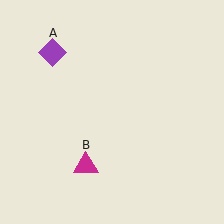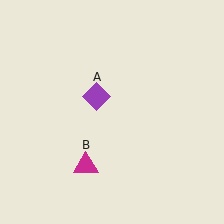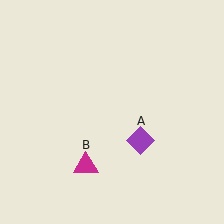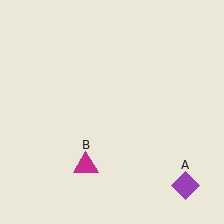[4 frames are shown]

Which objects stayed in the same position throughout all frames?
Magenta triangle (object B) remained stationary.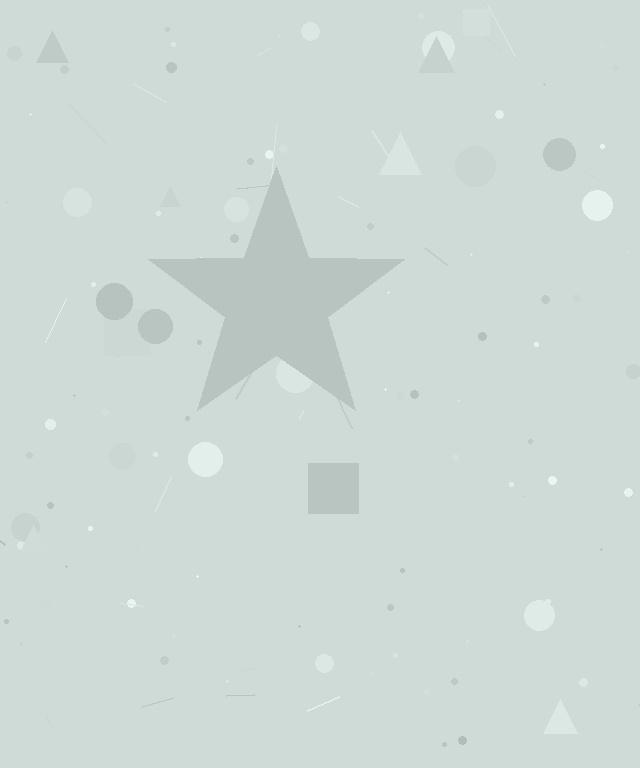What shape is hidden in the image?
A star is hidden in the image.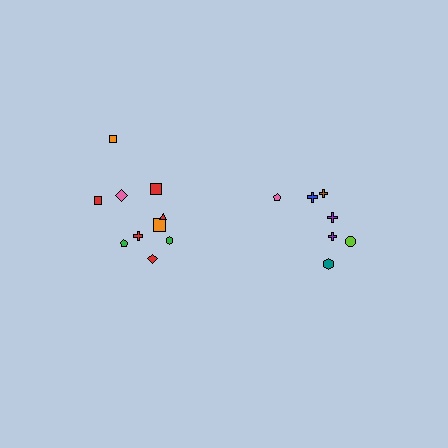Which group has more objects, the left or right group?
The left group.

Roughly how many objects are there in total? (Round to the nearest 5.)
Roughly 15 objects in total.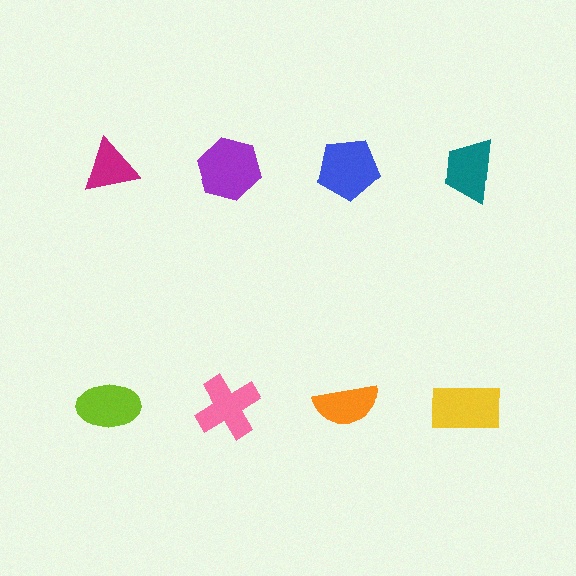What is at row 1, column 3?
A blue pentagon.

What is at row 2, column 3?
An orange semicircle.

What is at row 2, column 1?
A lime ellipse.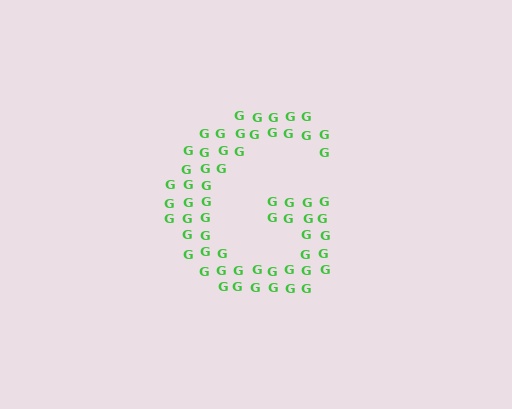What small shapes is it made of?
It is made of small letter G's.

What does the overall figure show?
The overall figure shows the letter G.